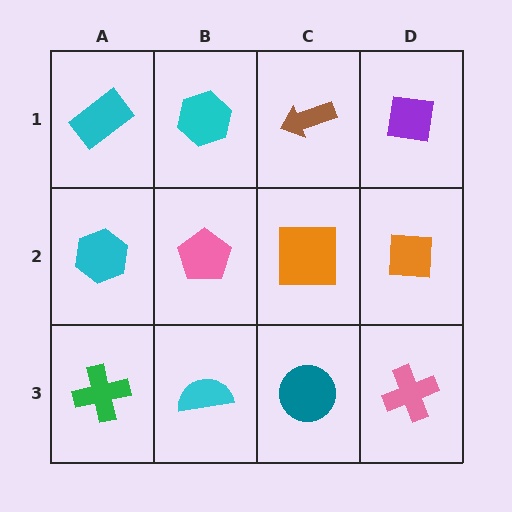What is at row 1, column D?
A purple square.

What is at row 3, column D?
A pink cross.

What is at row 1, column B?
A cyan hexagon.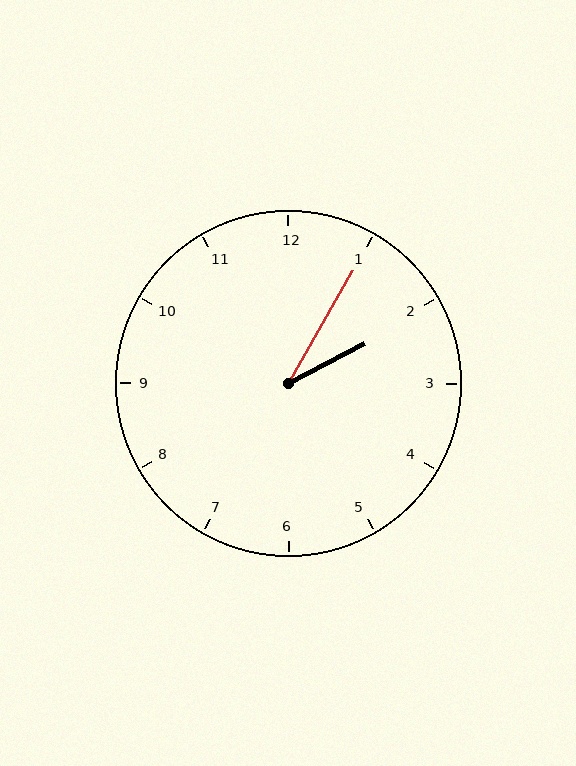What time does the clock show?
2:05.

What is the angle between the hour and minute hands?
Approximately 32 degrees.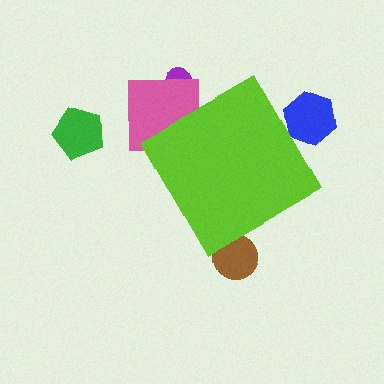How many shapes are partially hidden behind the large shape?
4 shapes are partially hidden.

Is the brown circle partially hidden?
Yes, the brown circle is partially hidden behind the lime diamond.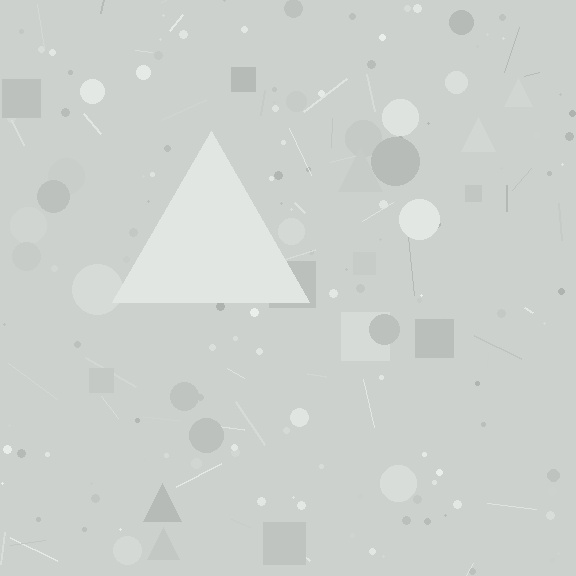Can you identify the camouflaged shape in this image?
The camouflaged shape is a triangle.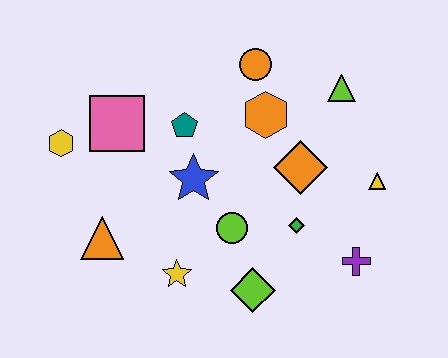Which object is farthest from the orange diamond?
The yellow hexagon is farthest from the orange diamond.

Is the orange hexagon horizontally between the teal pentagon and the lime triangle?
Yes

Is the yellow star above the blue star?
No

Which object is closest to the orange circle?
The orange hexagon is closest to the orange circle.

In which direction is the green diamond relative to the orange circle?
The green diamond is below the orange circle.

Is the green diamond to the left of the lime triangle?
Yes